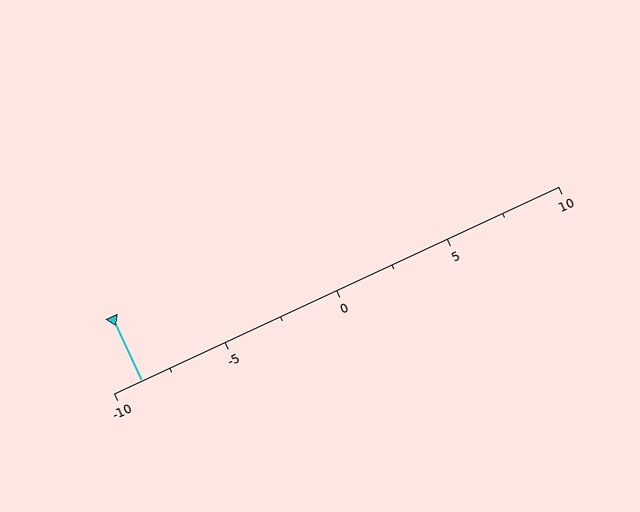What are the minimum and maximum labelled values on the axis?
The axis runs from -10 to 10.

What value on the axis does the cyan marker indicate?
The marker indicates approximately -8.8.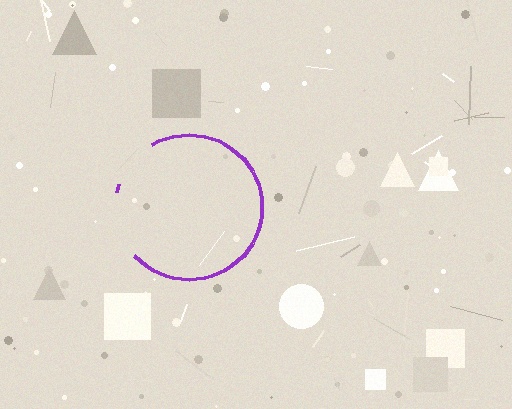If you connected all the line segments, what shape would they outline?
They would outline a circle.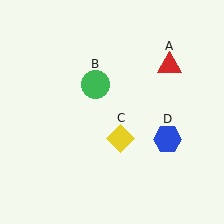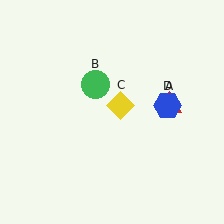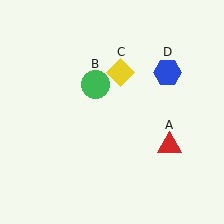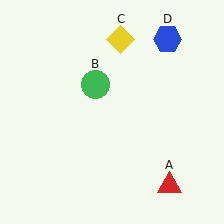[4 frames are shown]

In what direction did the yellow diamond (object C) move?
The yellow diamond (object C) moved up.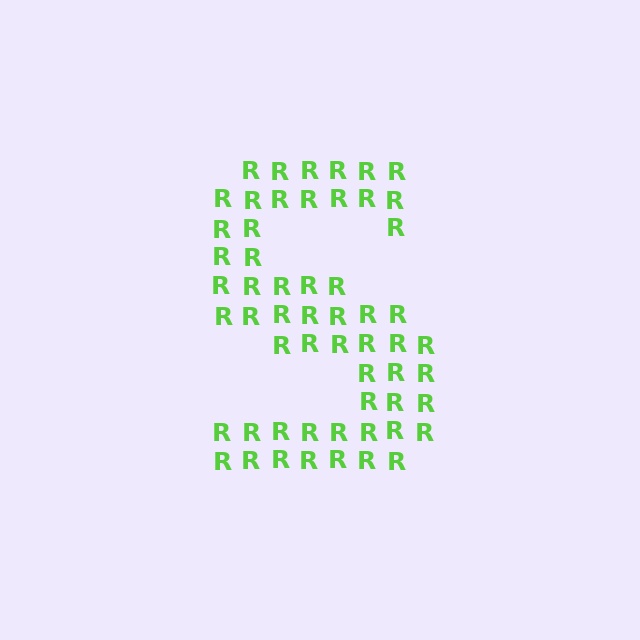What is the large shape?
The large shape is the letter S.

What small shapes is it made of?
It is made of small letter R's.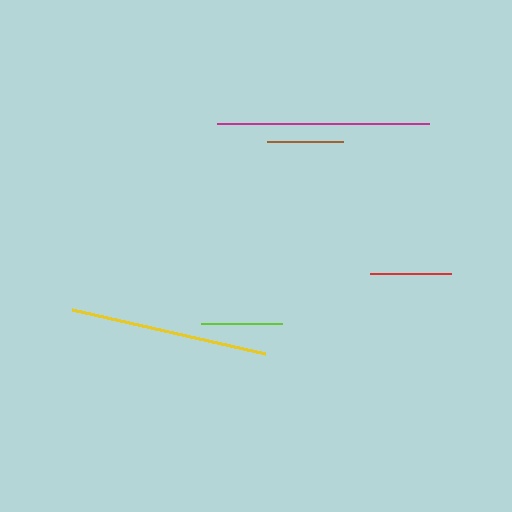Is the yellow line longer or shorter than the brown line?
The yellow line is longer than the brown line.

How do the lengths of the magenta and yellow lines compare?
The magenta and yellow lines are approximately the same length.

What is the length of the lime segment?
The lime segment is approximately 81 pixels long.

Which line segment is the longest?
The magenta line is the longest at approximately 212 pixels.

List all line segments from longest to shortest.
From longest to shortest: magenta, yellow, red, lime, brown.